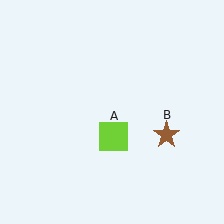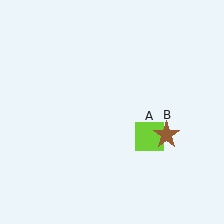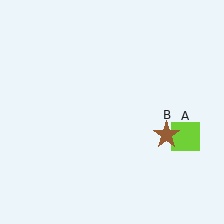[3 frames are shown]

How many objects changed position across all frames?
1 object changed position: lime square (object A).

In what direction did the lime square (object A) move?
The lime square (object A) moved right.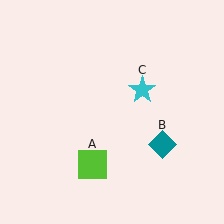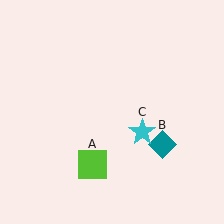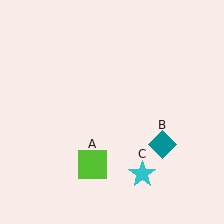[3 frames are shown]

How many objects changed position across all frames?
1 object changed position: cyan star (object C).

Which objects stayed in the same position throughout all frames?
Lime square (object A) and teal diamond (object B) remained stationary.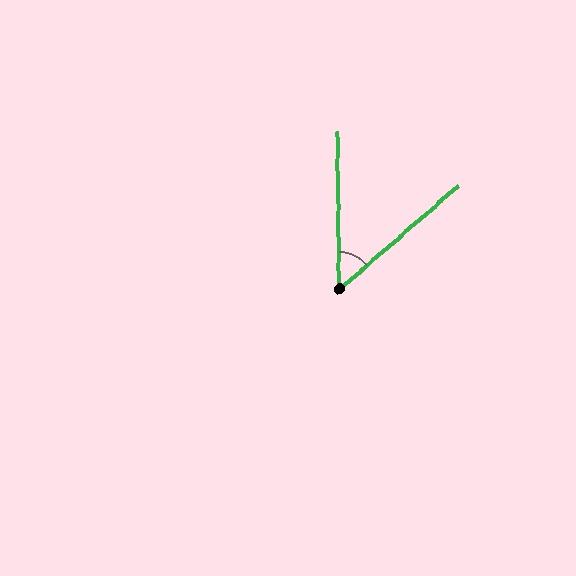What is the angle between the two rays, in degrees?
Approximately 50 degrees.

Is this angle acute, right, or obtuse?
It is acute.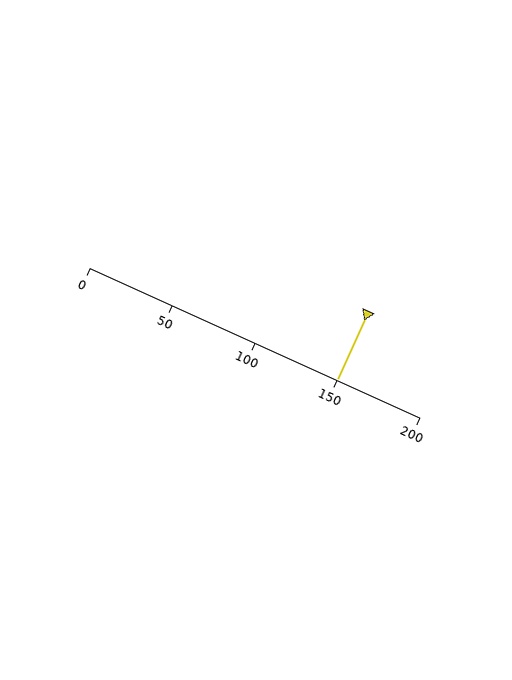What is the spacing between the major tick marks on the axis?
The major ticks are spaced 50 apart.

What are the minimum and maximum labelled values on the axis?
The axis runs from 0 to 200.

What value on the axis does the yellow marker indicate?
The marker indicates approximately 150.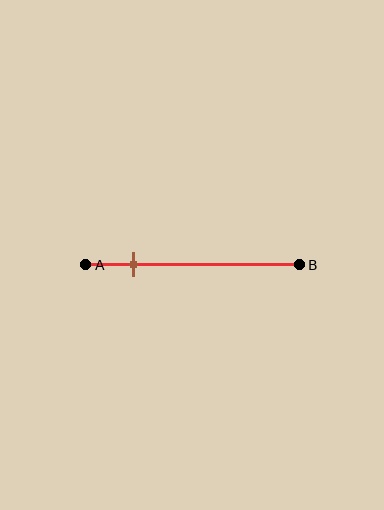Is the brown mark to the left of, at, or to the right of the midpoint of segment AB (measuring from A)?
The brown mark is to the left of the midpoint of segment AB.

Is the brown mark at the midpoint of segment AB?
No, the mark is at about 20% from A, not at the 50% midpoint.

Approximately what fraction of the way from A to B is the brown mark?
The brown mark is approximately 20% of the way from A to B.